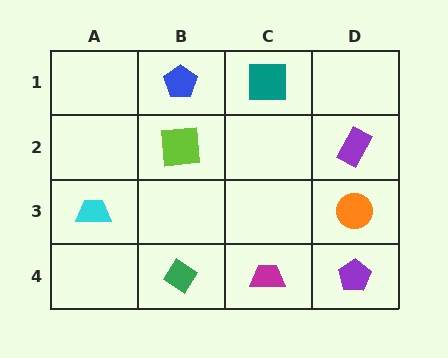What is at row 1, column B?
A blue pentagon.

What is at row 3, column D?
An orange circle.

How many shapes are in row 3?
2 shapes.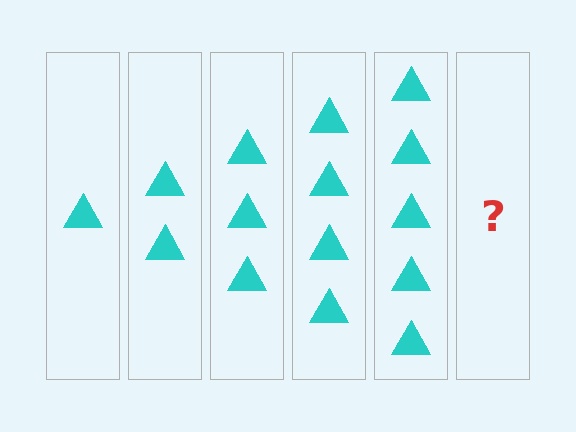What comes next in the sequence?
The next element should be 6 triangles.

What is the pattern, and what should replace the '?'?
The pattern is that each step adds one more triangle. The '?' should be 6 triangles.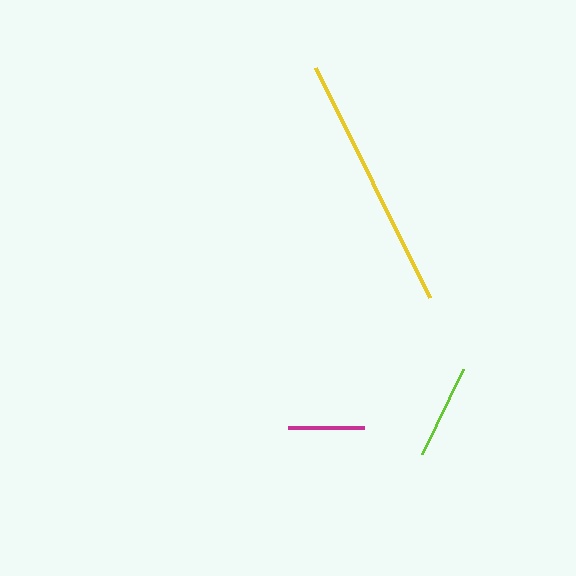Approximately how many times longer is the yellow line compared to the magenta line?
The yellow line is approximately 3.4 times the length of the magenta line.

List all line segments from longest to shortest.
From longest to shortest: yellow, lime, magenta.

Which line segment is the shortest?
The magenta line is the shortest at approximately 75 pixels.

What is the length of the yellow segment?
The yellow segment is approximately 257 pixels long.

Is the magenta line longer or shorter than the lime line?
The lime line is longer than the magenta line.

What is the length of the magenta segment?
The magenta segment is approximately 75 pixels long.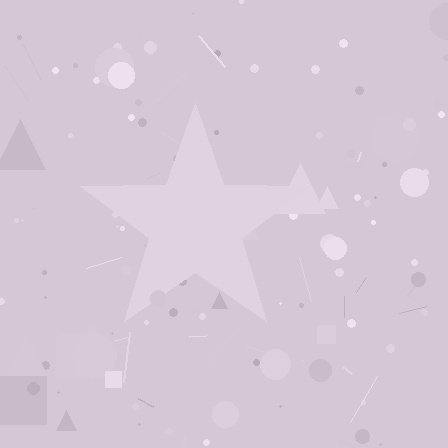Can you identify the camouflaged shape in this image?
The camouflaged shape is a star.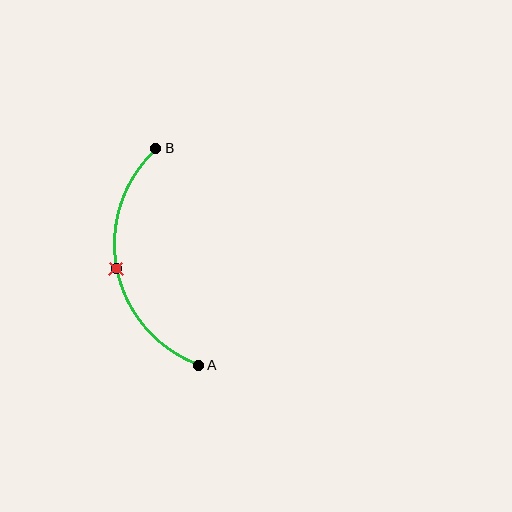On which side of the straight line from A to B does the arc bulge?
The arc bulges to the left of the straight line connecting A and B.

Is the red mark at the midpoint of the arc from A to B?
Yes. The red mark lies on the arc at equal arc-length from both A and B — it is the arc midpoint.